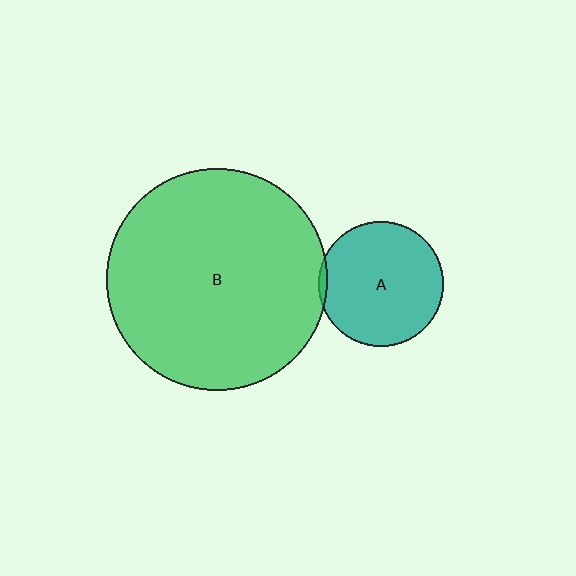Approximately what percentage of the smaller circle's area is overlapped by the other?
Approximately 5%.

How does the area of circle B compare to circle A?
Approximately 3.1 times.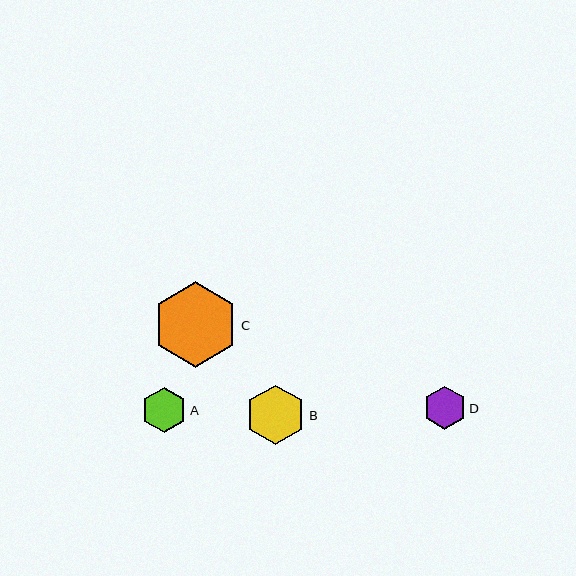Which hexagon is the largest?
Hexagon C is the largest with a size of approximately 85 pixels.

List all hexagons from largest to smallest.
From largest to smallest: C, B, A, D.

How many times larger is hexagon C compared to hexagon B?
Hexagon C is approximately 1.4 times the size of hexagon B.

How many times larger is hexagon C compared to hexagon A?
Hexagon C is approximately 1.9 times the size of hexagon A.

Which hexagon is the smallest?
Hexagon D is the smallest with a size of approximately 43 pixels.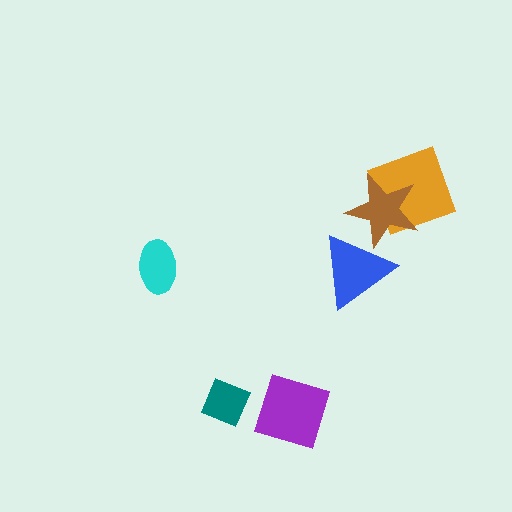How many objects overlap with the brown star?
2 objects overlap with the brown star.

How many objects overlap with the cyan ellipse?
0 objects overlap with the cyan ellipse.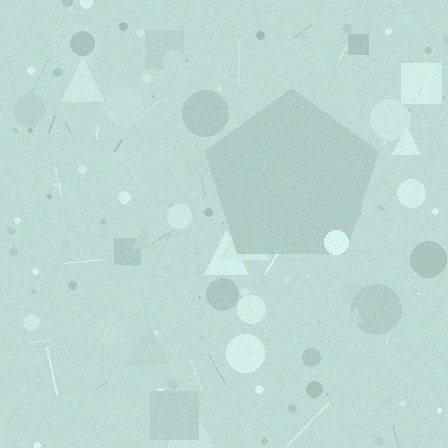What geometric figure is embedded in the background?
A pentagon is embedded in the background.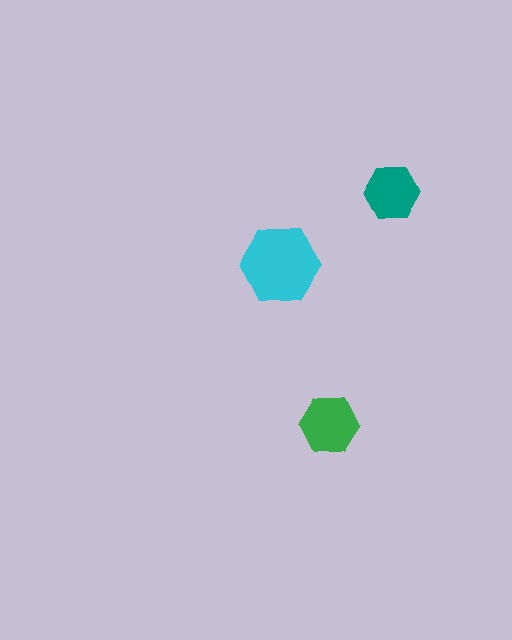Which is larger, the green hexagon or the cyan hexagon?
The cyan one.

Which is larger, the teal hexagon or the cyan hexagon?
The cyan one.